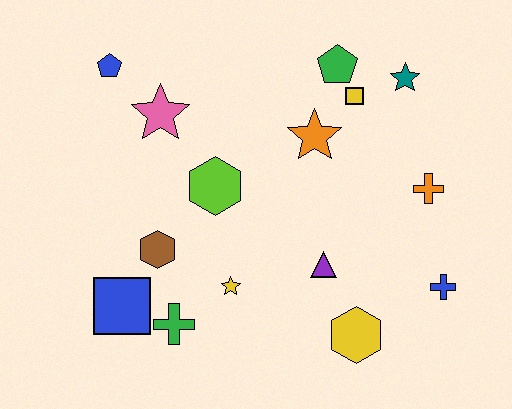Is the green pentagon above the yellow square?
Yes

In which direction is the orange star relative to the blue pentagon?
The orange star is to the right of the blue pentagon.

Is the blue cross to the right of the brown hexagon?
Yes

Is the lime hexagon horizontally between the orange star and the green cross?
Yes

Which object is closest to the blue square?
The green cross is closest to the blue square.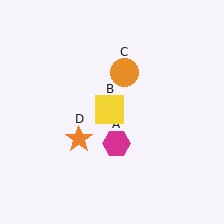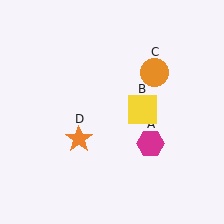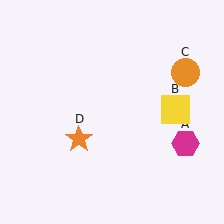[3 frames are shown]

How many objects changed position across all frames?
3 objects changed position: magenta hexagon (object A), yellow square (object B), orange circle (object C).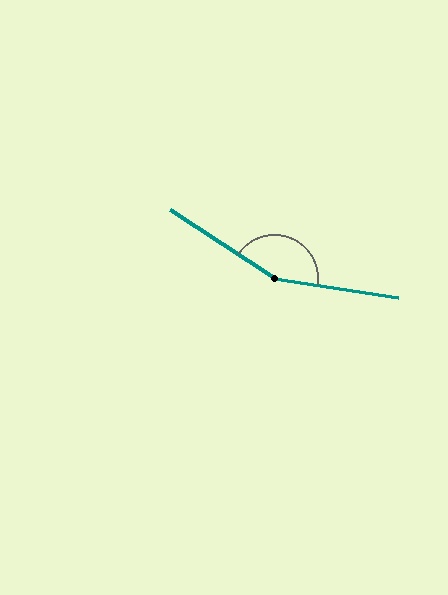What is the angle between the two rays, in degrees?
Approximately 155 degrees.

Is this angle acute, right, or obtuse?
It is obtuse.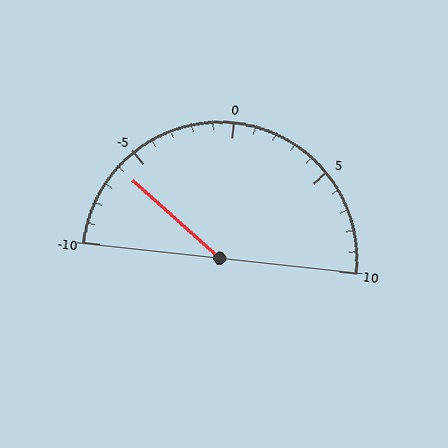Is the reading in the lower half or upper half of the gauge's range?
The reading is in the lower half of the range (-10 to 10).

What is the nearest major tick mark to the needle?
The nearest major tick mark is -5.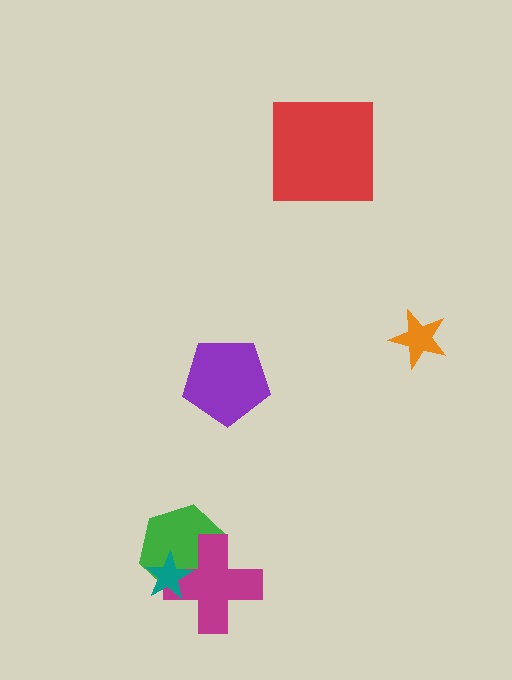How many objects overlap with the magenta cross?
2 objects overlap with the magenta cross.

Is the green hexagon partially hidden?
Yes, it is partially covered by another shape.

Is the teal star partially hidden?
No, no other shape covers it.